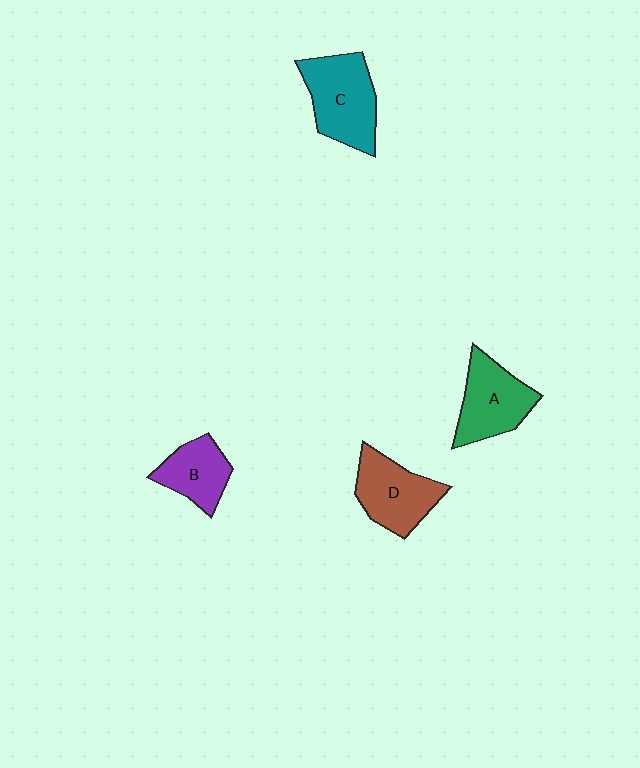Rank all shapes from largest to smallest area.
From largest to smallest: C (teal), D (brown), A (green), B (purple).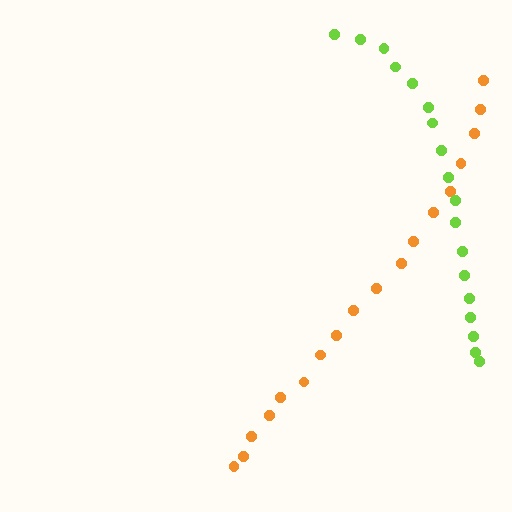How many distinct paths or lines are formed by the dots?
There are 2 distinct paths.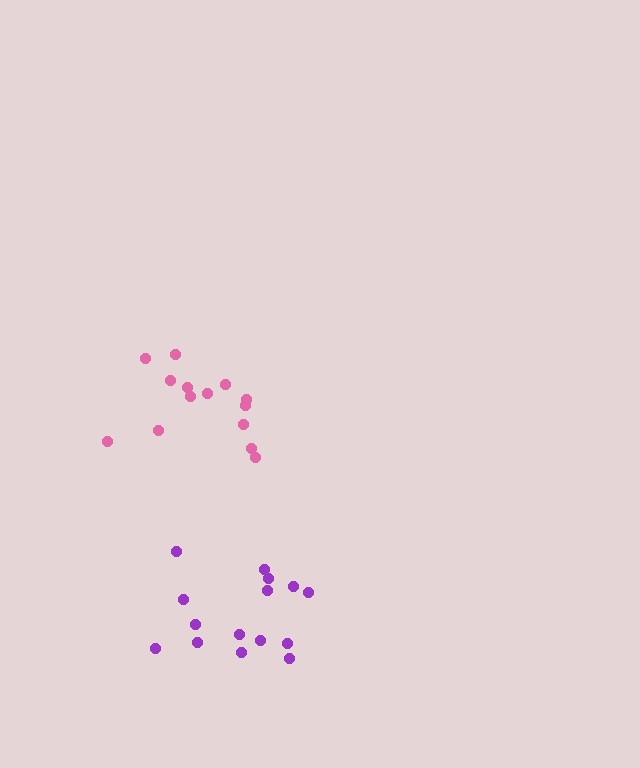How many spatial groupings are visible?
There are 2 spatial groupings.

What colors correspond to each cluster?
The clusters are colored: purple, pink.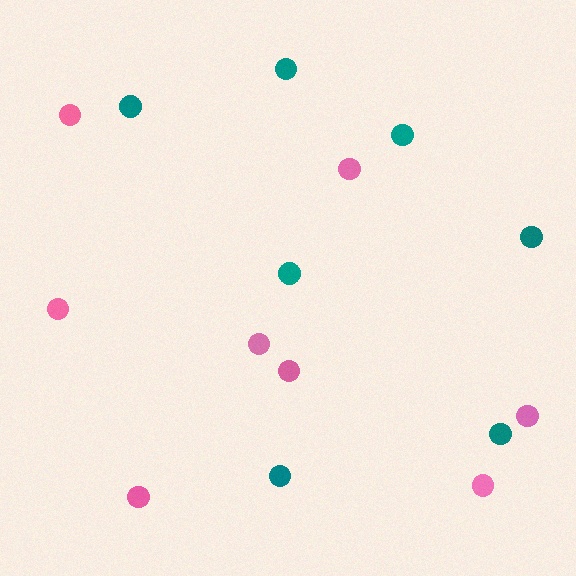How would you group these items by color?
There are 2 groups: one group of teal circles (7) and one group of pink circles (8).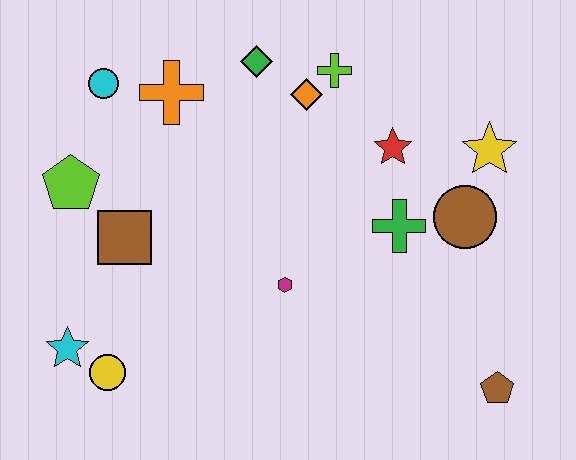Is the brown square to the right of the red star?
No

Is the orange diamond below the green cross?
No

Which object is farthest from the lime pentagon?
The brown pentagon is farthest from the lime pentagon.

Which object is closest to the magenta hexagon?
The green cross is closest to the magenta hexagon.